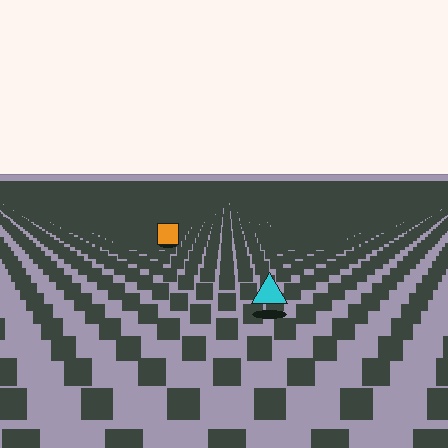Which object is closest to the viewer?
The cyan triangle is closest. The texture marks near it are larger and more spread out.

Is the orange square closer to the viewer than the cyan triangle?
No. The cyan triangle is closer — you can tell from the texture gradient: the ground texture is coarser near it.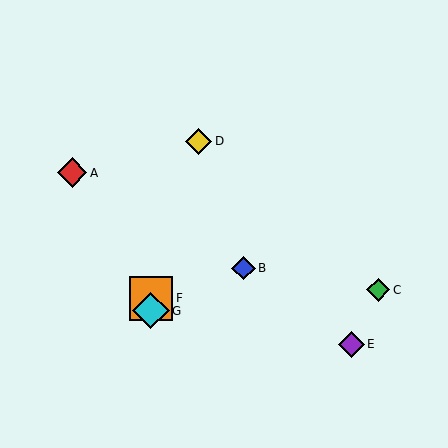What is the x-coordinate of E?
Object E is at x≈351.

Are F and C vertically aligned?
No, F is at x≈151 and C is at x≈378.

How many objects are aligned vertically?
2 objects (F, G) are aligned vertically.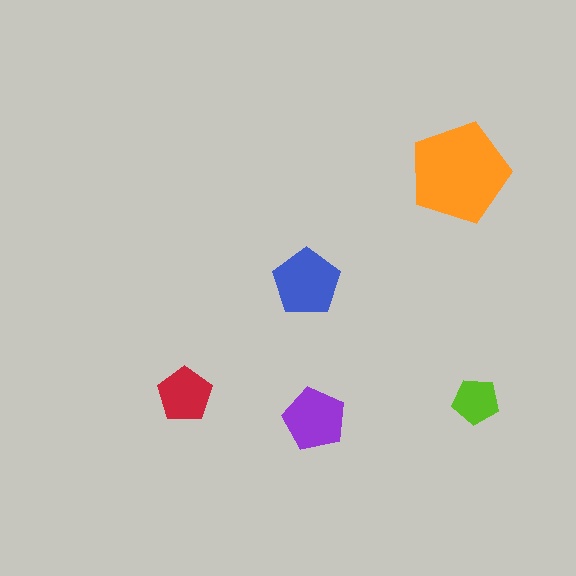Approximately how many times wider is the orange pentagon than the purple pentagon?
About 1.5 times wider.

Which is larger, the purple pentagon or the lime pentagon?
The purple one.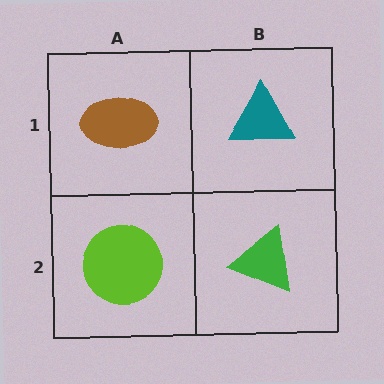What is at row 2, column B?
A green triangle.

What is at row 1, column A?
A brown ellipse.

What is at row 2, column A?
A lime circle.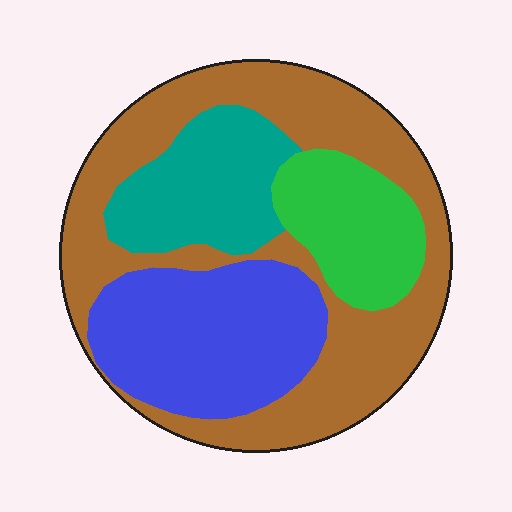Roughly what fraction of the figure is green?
Green takes up less than a sixth of the figure.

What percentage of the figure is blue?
Blue covers 25% of the figure.